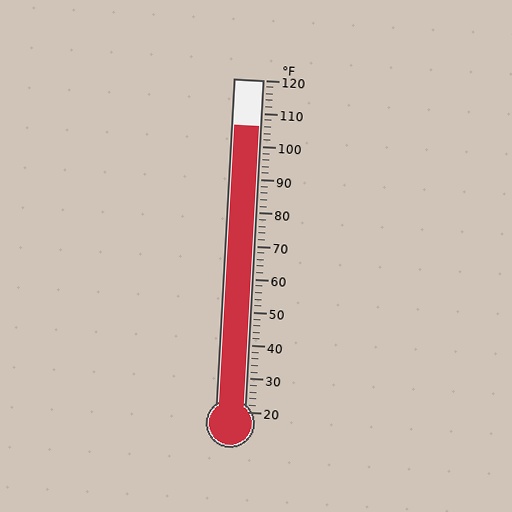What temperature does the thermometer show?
The thermometer shows approximately 106°F.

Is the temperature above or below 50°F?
The temperature is above 50°F.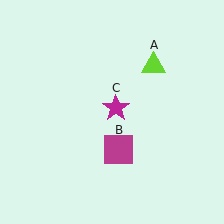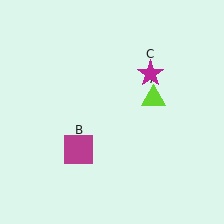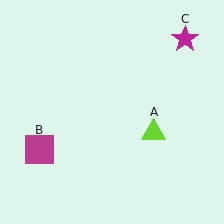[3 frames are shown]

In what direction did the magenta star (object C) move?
The magenta star (object C) moved up and to the right.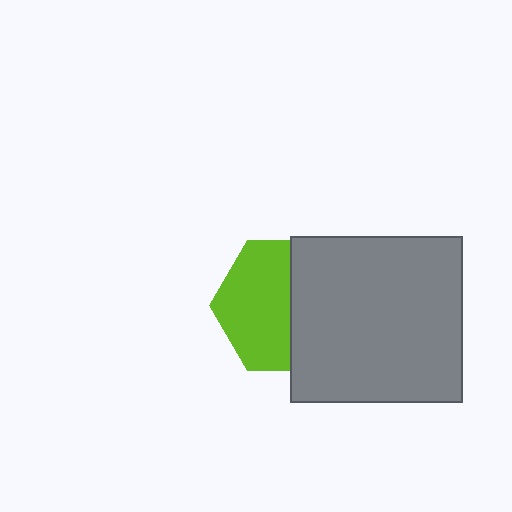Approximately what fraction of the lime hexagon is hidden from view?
Roughly 46% of the lime hexagon is hidden behind the gray rectangle.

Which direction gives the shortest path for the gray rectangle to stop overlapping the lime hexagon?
Moving right gives the shortest separation.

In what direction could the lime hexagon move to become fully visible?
The lime hexagon could move left. That would shift it out from behind the gray rectangle entirely.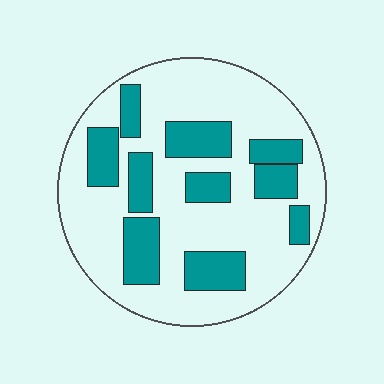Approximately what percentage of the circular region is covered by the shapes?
Approximately 30%.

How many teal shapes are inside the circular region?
10.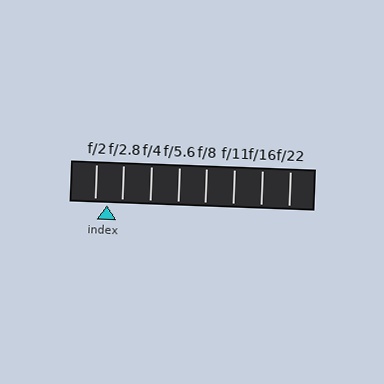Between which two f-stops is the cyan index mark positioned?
The index mark is between f/2 and f/2.8.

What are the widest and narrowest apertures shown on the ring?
The widest aperture shown is f/2 and the narrowest is f/22.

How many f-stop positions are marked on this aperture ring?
There are 8 f-stop positions marked.